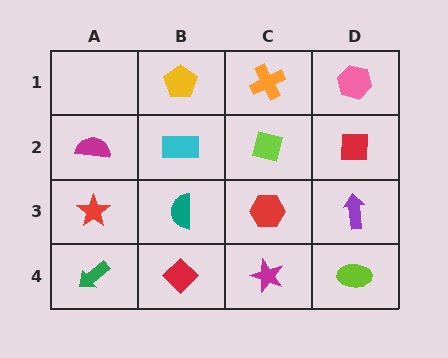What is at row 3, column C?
A red hexagon.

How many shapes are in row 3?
4 shapes.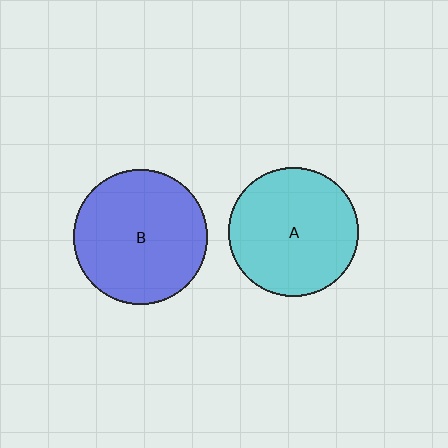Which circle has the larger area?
Circle B (blue).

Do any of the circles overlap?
No, none of the circles overlap.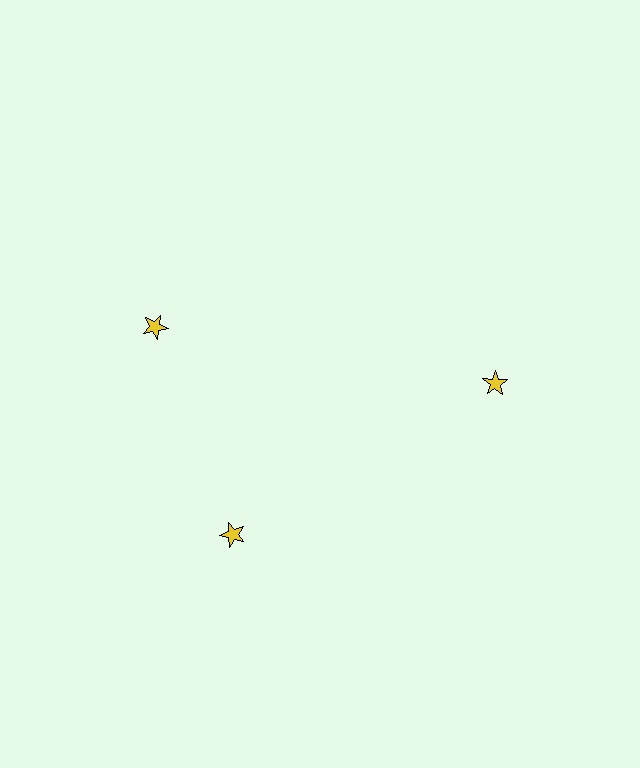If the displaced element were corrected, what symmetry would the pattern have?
It would have 3-fold rotational symmetry — the pattern would map onto itself every 120 degrees.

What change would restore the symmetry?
The symmetry would be restored by rotating it back into even spacing with its neighbors so that all 3 stars sit at equal angles and equal distance from the center.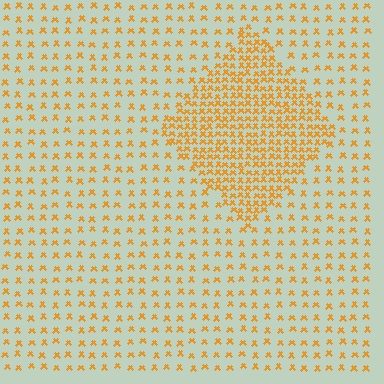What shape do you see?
I see a diamond.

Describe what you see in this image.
The image contains small orange elements arranged at two different densities. A diamond-shaped region is visible where the elements are more densely packed than the surrounding area.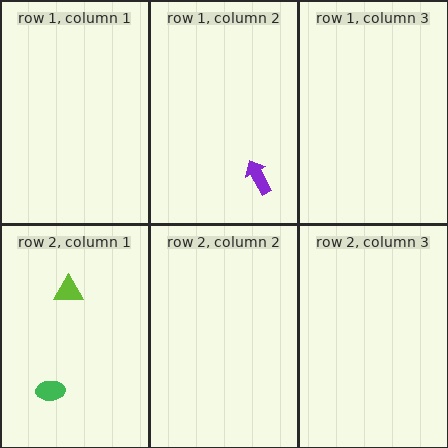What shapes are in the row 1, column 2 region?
The purple arrow.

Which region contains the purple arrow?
The row 1, column 2 region.